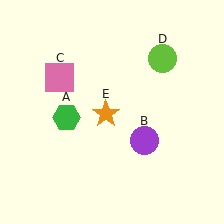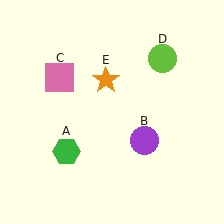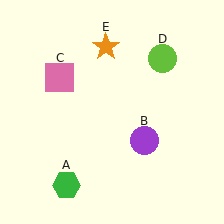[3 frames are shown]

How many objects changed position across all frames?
2 objects changed position: green hexagon (object A), orange star (object E).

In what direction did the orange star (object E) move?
The orange star (object E) moved up.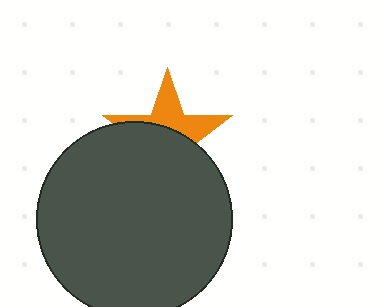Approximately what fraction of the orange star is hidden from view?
Roughly 59% of the orange star is hidden behind the dark gray circle.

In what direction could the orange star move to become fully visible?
The orange star could move up. That would shift it out from behind the dark gray circle entirely.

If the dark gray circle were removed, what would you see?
You would see the complete orange star.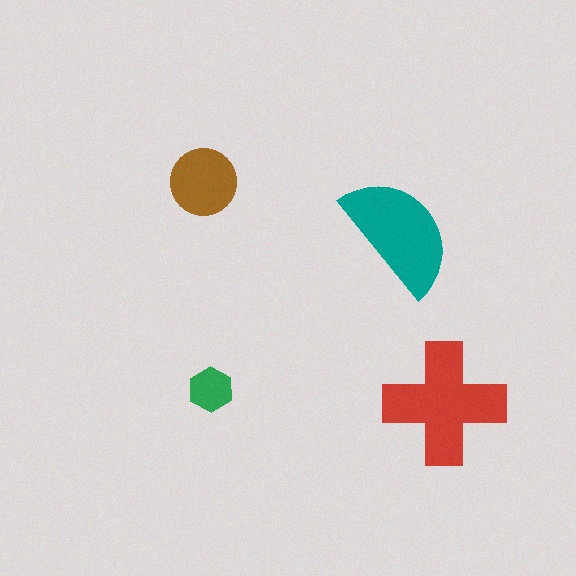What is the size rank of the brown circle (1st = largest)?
3rd.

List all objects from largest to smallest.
The red cross, the teal semicircle, the brown circle, the green hexagon.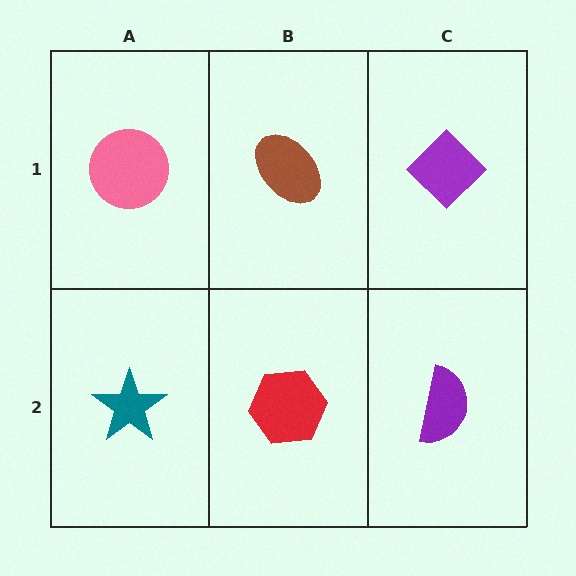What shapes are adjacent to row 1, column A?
A teal star (row 2, column A), a brown ellipse (row 1, column B).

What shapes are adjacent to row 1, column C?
A purple semicircle (row 2, column C), a brown ellipse (row 1, column B).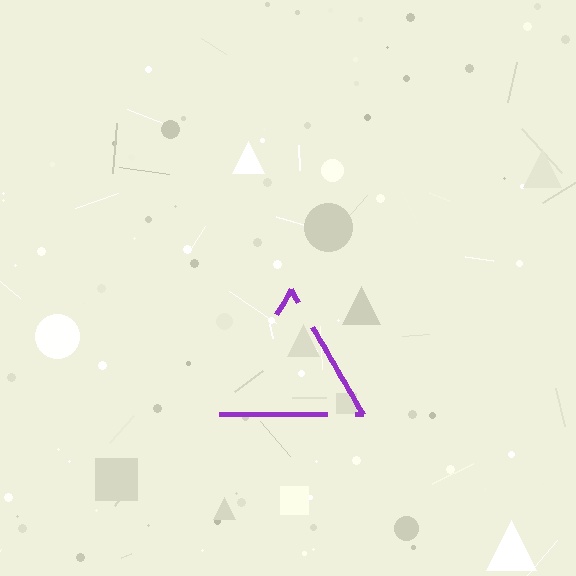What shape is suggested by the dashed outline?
The dashed outline suggests a triangle.